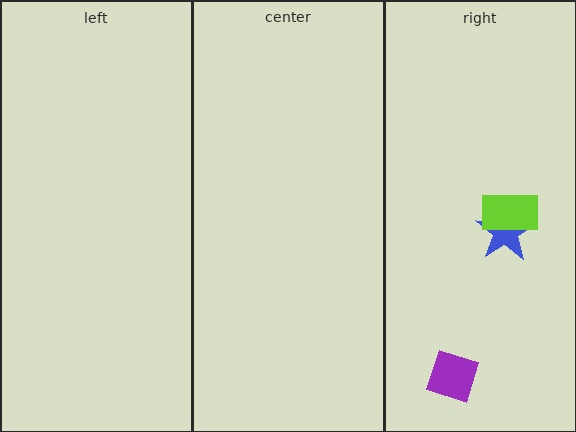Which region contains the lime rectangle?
The right region.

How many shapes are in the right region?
3.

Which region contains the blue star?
The right region.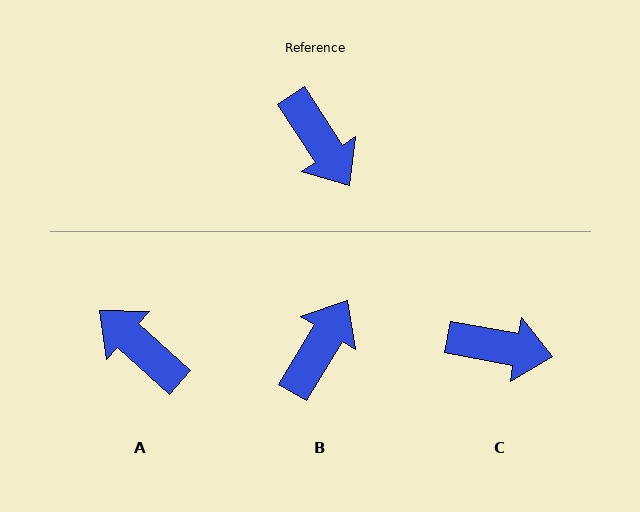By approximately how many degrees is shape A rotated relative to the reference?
Approximately 165 degrees clockwise.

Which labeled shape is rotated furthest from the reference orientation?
A, about 165 degrees away.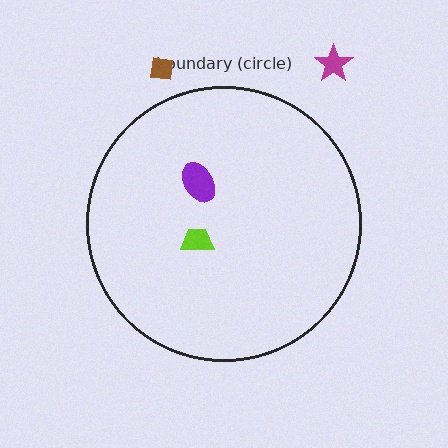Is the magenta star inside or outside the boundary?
Outside.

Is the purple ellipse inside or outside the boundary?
Inside.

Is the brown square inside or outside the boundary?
Outside.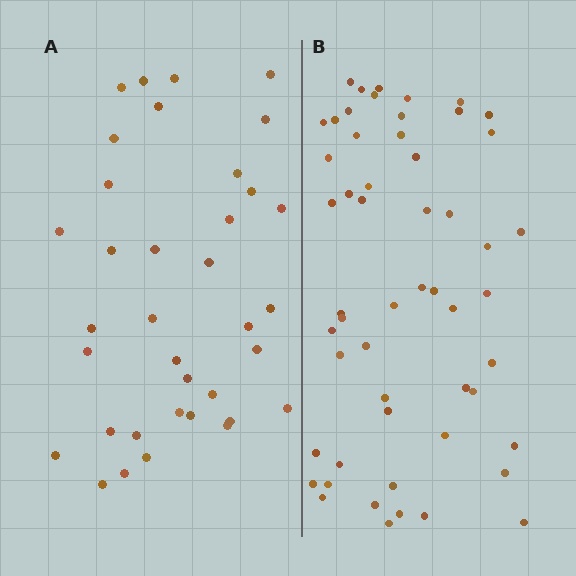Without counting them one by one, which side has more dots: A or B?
Region B (the right region) has more dots.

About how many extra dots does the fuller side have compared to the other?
Region B has approximately 20 more dots than region A.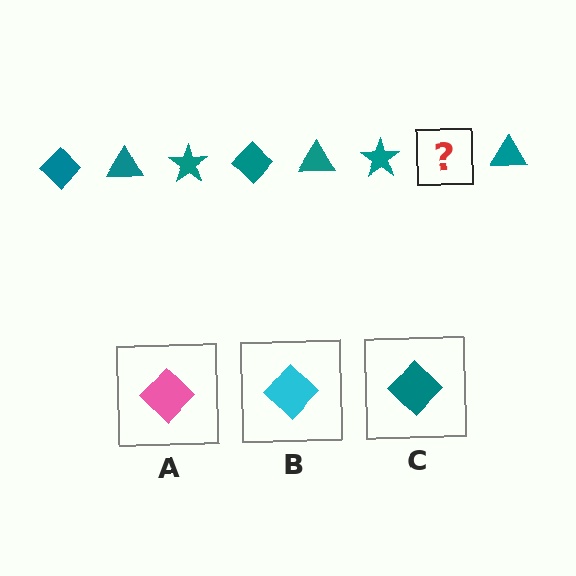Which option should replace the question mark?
Option C.